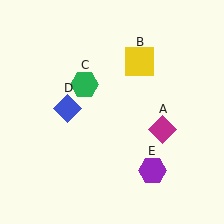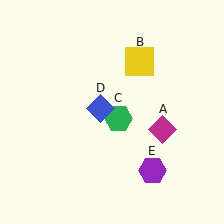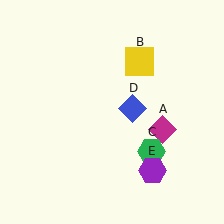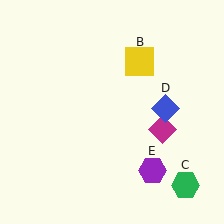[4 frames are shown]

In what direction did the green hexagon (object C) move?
The green hexagon (object C) moved down and to the right.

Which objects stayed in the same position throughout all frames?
Magenta diamond (object A) and yellow square (object B) and purple hexagon (object E) remained stationary.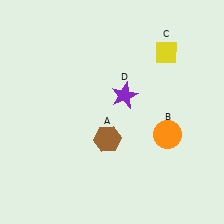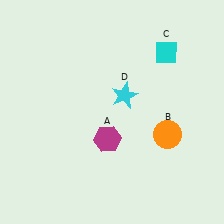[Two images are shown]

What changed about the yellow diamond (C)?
In Image 1, C is yellow. In Image 2, it changed to cyan.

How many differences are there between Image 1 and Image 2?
There are 3 differences between the two images.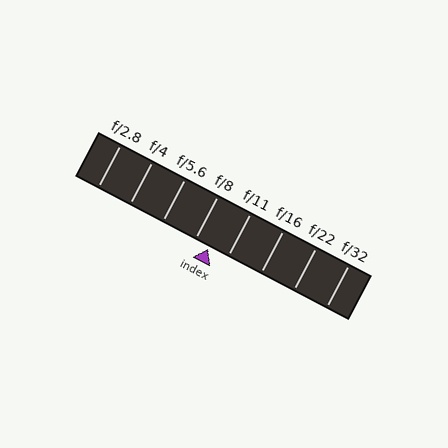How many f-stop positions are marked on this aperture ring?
There are 8 f-stop positions marked.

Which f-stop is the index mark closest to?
The index mark is closest to f/8.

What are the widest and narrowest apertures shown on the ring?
The widest aperture shown is f/2.8 and the narrowest is f/32.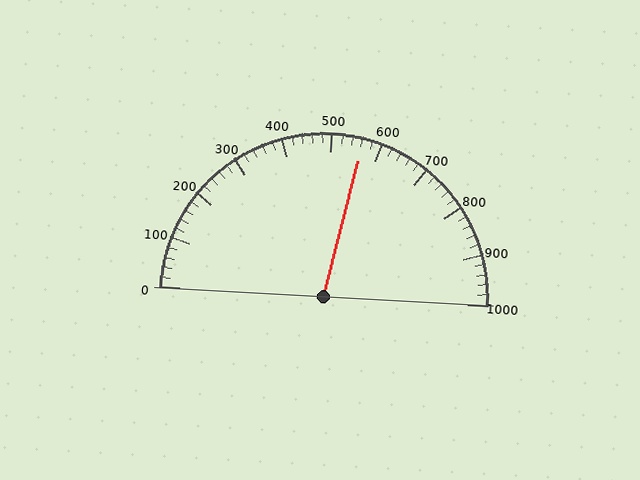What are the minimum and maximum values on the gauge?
The gauge ranges from 0 to 1000.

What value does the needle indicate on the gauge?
The needle indicates approximately 560.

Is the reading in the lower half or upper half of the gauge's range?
The reading is in the upper half of the range (0 to 1000).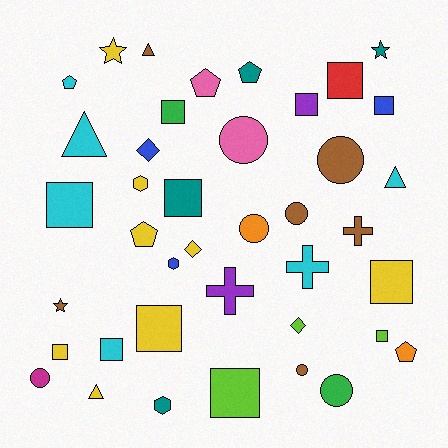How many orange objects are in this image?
There are 2 orange objects.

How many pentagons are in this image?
There are 5 pentagons.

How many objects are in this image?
There are 40 objects.